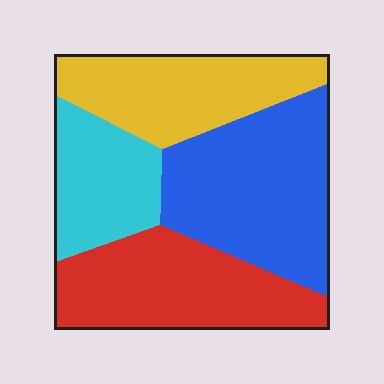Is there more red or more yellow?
Red.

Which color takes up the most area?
Blue, at roughly 30%.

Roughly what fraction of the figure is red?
Red takes up about one quarter (1/4) of the figure.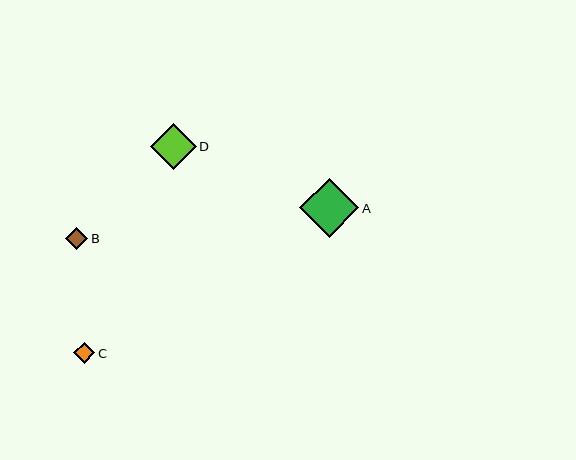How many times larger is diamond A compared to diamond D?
Diamond A is approximately 1.3 times the size of diamond D.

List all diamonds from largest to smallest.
From largest to smallest: A, D, B, C.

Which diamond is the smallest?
Diamond C is the smallest with a size of approximately 22 pixels.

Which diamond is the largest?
Diamond A is the largest with a size of approximately 59 pixels.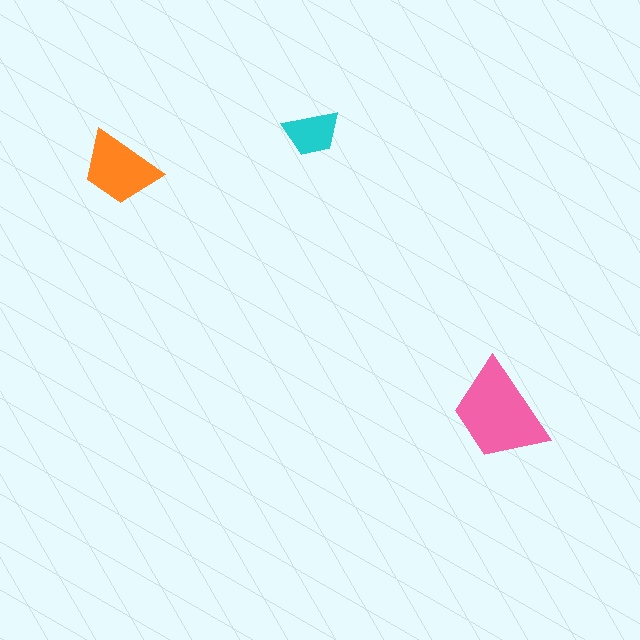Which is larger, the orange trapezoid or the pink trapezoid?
The pink one.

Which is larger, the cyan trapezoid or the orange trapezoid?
The orange one.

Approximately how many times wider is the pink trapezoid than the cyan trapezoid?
About 2 times wider.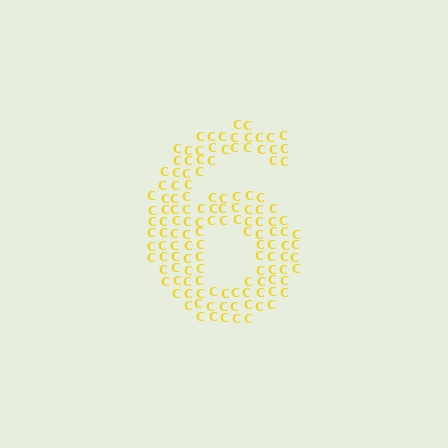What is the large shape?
The large shape is the digit 6.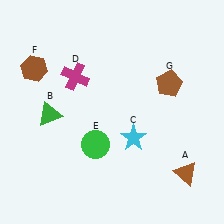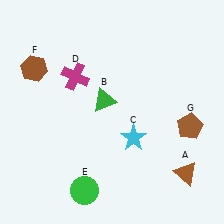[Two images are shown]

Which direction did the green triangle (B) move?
The green triangle (B) moved right.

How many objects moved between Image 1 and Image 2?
3 objects moved between the two images.